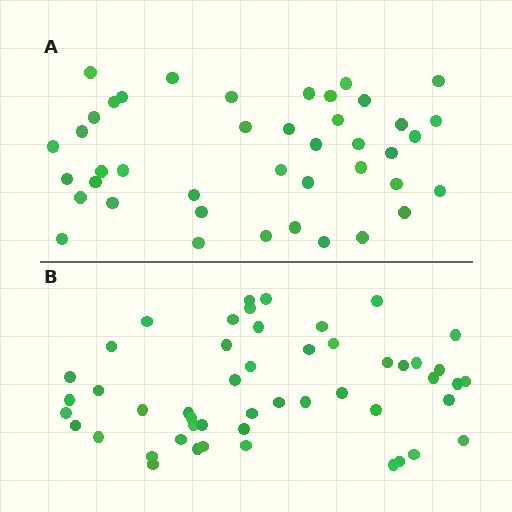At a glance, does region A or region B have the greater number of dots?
Region B (the bottom region) has more dots.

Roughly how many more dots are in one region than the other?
Region B has roughly 8 or so more dots than region A.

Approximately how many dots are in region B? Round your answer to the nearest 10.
About 50 dots.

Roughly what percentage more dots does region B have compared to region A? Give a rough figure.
About 20% more.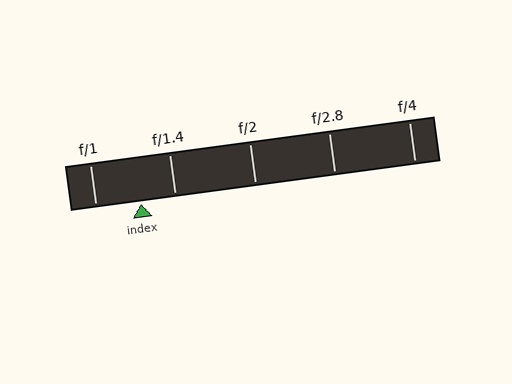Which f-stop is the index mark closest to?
The index mark is closest to f/1.4.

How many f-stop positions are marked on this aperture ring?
There are 5 f-stop positions marked.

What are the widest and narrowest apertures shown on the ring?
The widest aperture shown is f/1 and the narrowest is f/4.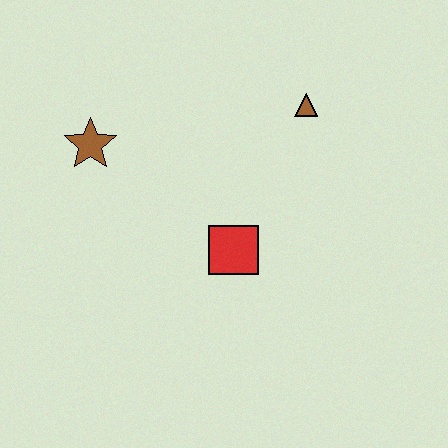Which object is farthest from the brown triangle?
The brown star is farthest from the brown triangle.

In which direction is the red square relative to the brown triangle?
The red square is below the brown triangle.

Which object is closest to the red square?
The brown triangle is closest to the red square.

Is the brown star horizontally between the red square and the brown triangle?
No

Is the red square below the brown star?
Yes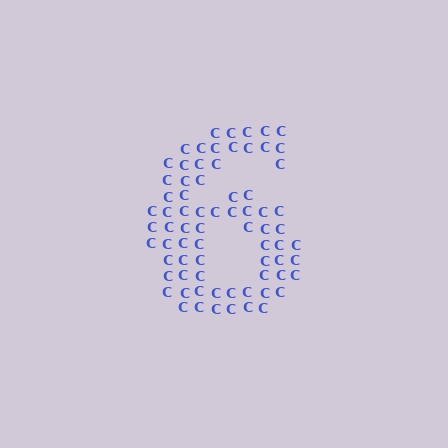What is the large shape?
The large shape is the digit 6.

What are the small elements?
The small elements are letter C's.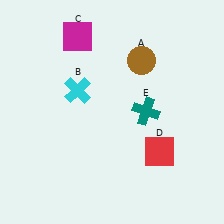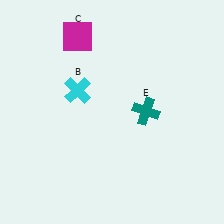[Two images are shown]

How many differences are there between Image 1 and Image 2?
There are 2 differences between the two images.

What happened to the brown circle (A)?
The brown circle (A) was removed in Image 2. It was in the top-right area of Image 1.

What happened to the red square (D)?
The red square (D) was removed in Image 2. It was in the bottom-right area of Image 1.